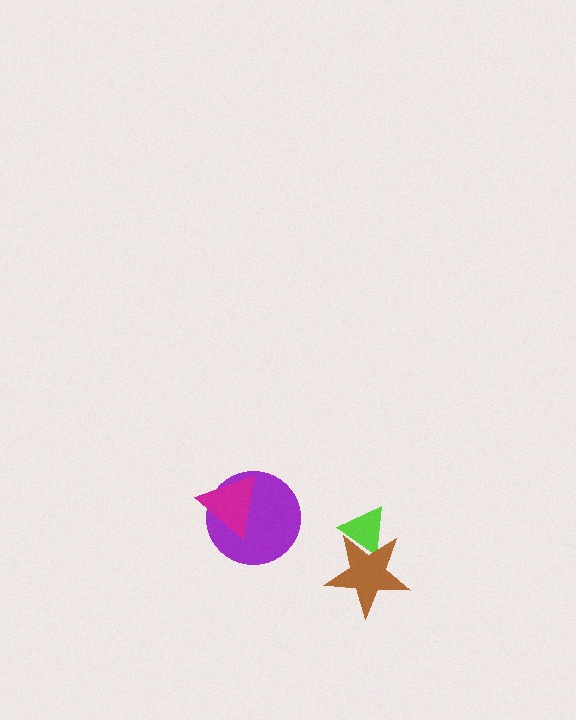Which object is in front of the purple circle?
The magenta triangle is in front of the purple circle.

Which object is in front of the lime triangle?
The brown star is in front of the lime triangle.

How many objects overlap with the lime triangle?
1 object overlaps with the lime triangle.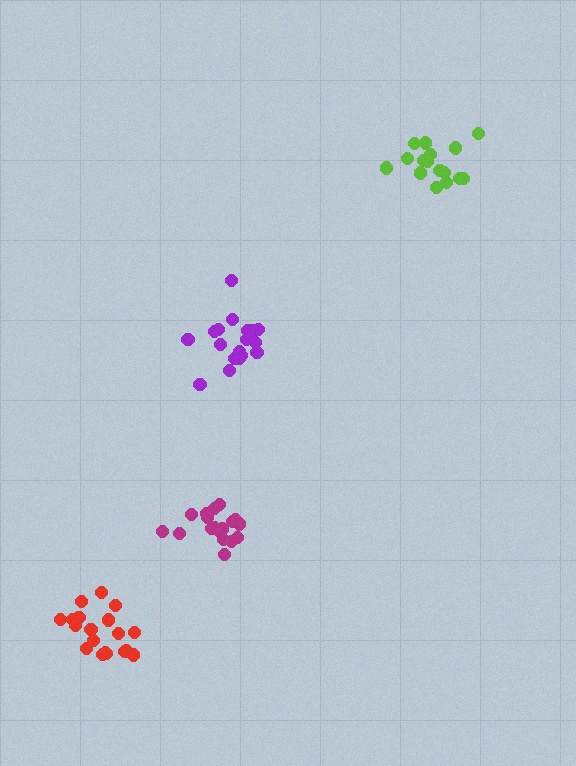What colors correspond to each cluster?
The clusters are colored: lime, magenta, purple, red.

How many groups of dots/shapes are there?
There are 4 groups.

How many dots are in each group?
Group 1: 17 dots, Group 2: 18 dots, Group 3: 18 dots, Group 4: 19 dots (72 total).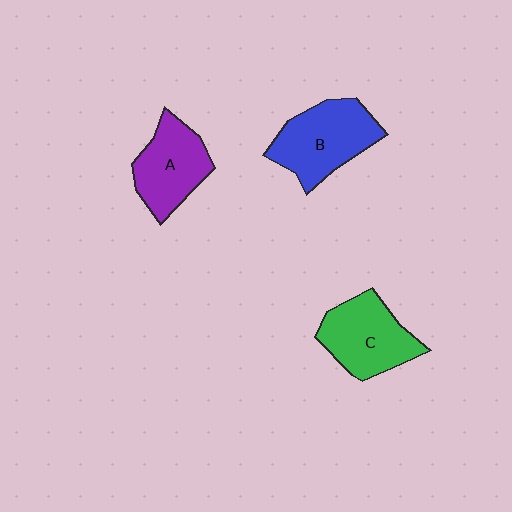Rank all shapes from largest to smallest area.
From largest to smallest: B (blue), C (green), A (purple).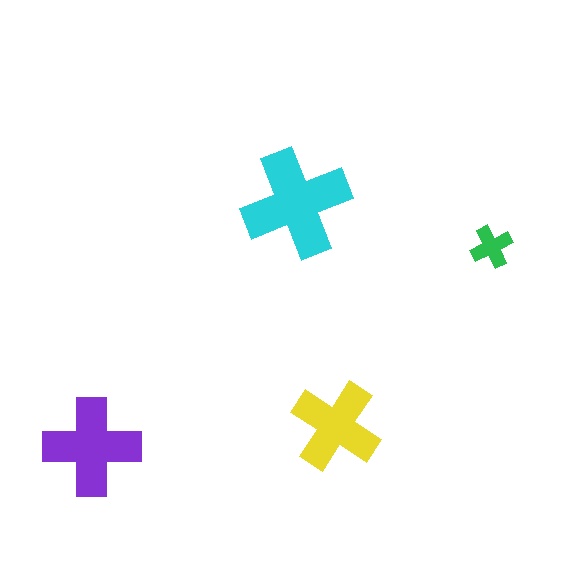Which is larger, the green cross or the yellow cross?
The yellow one.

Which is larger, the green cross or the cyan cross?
The cyan one.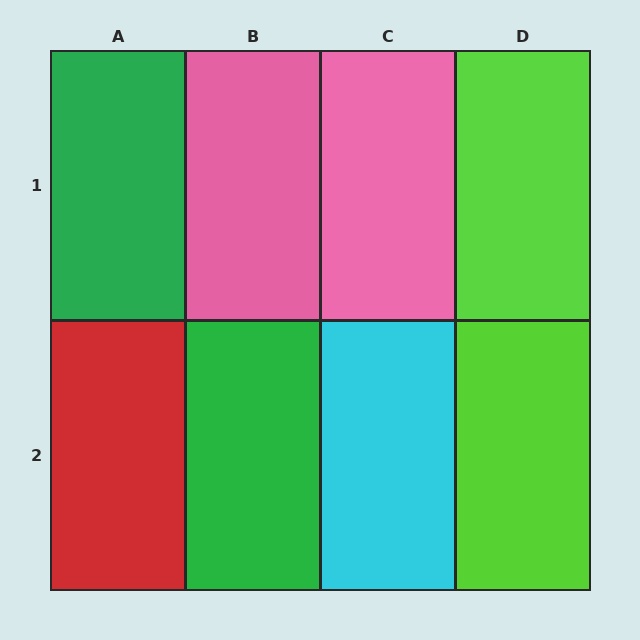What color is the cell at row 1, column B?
Pink.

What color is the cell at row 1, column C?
Pink.